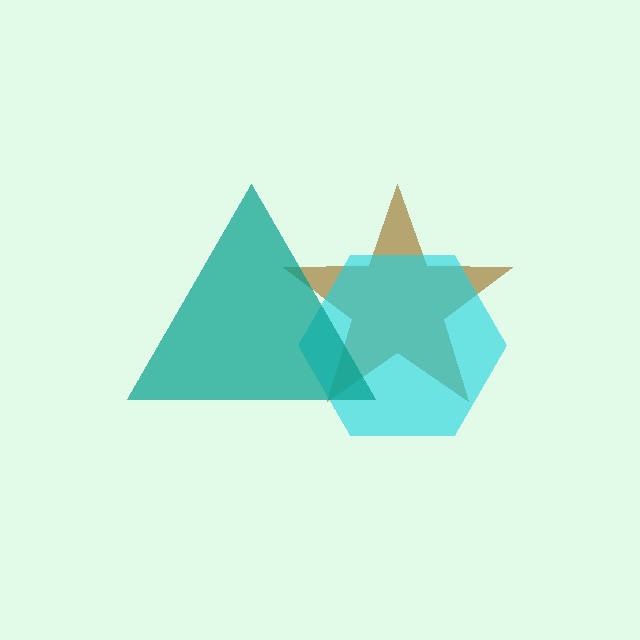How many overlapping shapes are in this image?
There are 3 overlapping shapes in the image.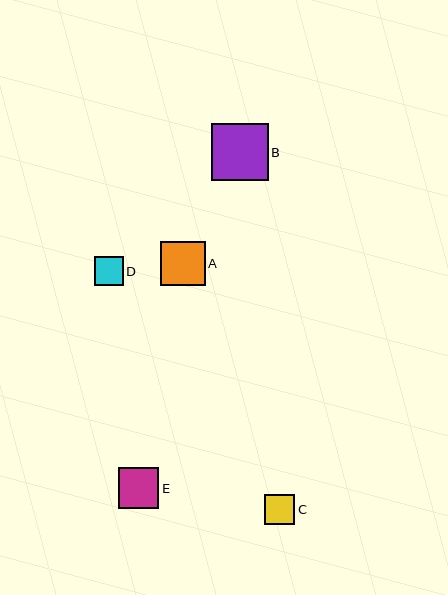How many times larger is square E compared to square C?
Square E is approximately 1.4 times the size of square C.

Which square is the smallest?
Square D is the smallest with a size of approximately 29 pixels.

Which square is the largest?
Square B is the largest with a size of approximately 57 pixels.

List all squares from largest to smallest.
From largest to smallest: B, A, E, C, D.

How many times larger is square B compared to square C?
Square B is approximately 1.9 times the size of square C.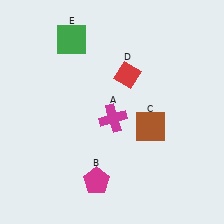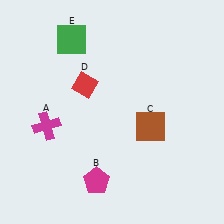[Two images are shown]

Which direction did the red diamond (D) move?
The red diamond (D) moved left.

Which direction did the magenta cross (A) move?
The magenta cross (A) moved left.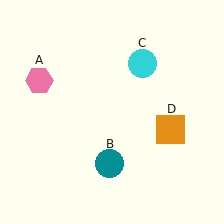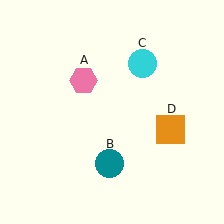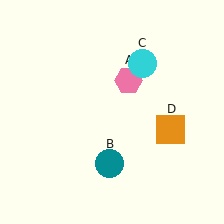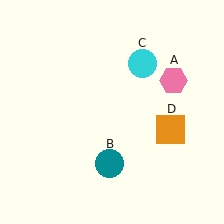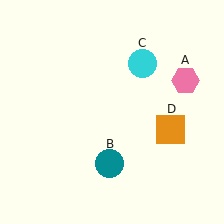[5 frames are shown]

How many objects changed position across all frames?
1 object changed position: pink hexagon (object A).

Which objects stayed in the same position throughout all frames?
Teal circle (object B) and cyan circle (object C) and orange square (object D) remained stationary.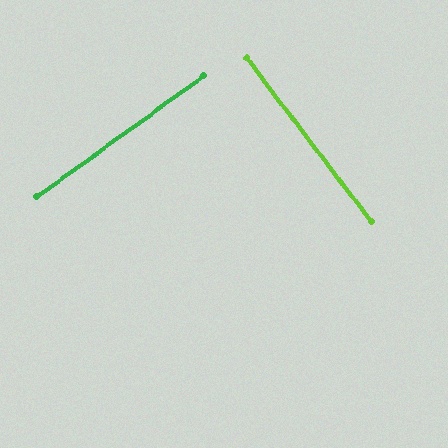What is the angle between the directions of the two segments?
Approximately 88 degrees.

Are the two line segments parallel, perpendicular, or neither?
Perpendicular — they meet at approximately 88°.